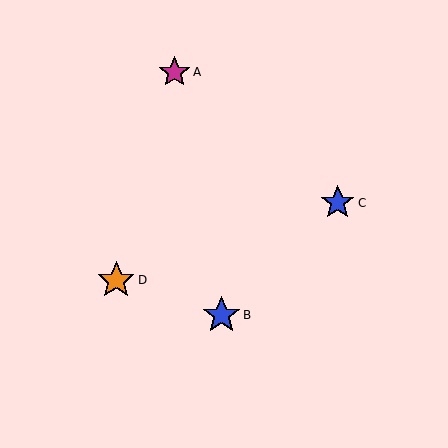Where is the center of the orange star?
The center of the orange star is at (116, 280).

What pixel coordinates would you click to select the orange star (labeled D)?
Click at (116, 280) to select the orange star D.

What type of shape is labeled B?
Shape B is a blue star.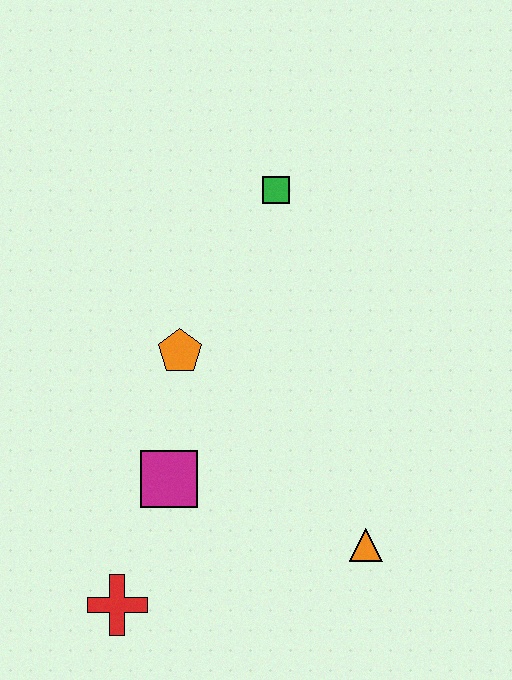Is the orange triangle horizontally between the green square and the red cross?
No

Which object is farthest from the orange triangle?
The green square is farthest from the orange triangle.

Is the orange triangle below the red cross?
No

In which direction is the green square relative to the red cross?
The green square is above the red cross.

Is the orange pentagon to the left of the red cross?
No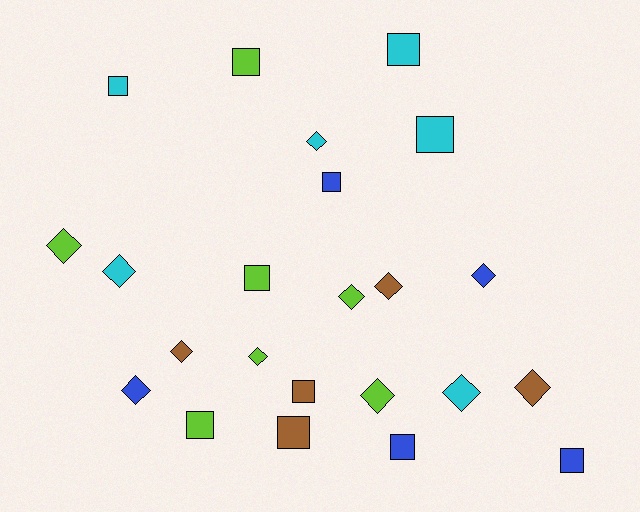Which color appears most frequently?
Lime, with 7 objects.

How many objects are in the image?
There are 23 objects.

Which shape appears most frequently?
Diamond, with 12 objects.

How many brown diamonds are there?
There are 3 brown diamonds.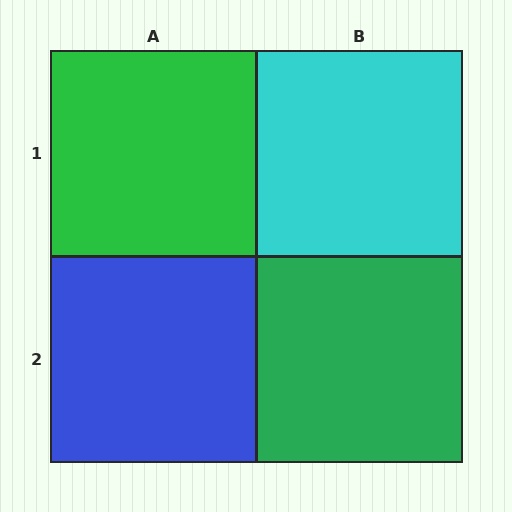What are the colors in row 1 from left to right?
Green, cyan.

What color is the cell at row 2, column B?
Green.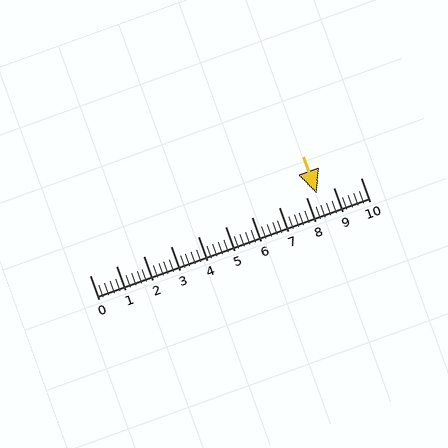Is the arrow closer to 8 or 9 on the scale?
The arrow is closer to 8.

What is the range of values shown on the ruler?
The ruler shows values from 0 to 10.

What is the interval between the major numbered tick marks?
The major tick marks are spaced 1 units apart.